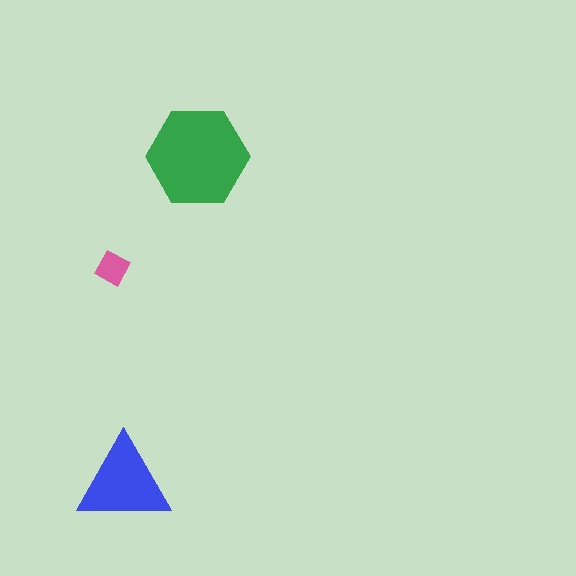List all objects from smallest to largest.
The pink square, the blue triangle, the green hexagon.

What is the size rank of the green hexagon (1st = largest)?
1st.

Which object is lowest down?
The blue triangle is bottommost.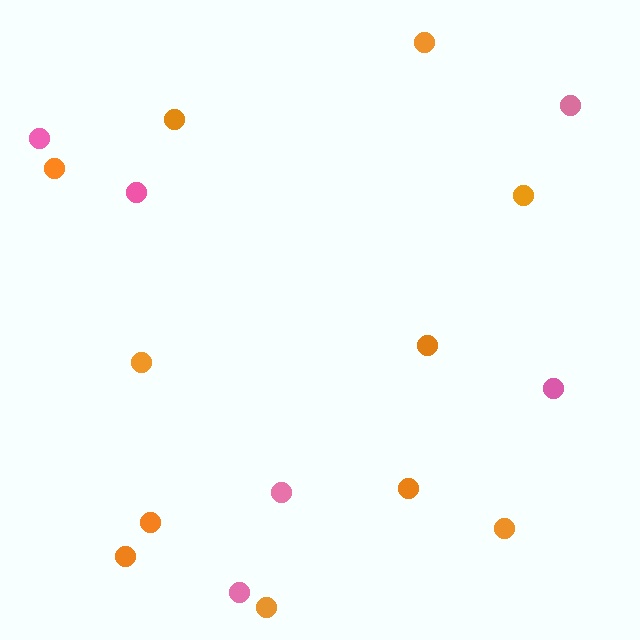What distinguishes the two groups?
There are 2 groups: one group of orange circles (11) and one group of pink circles (6).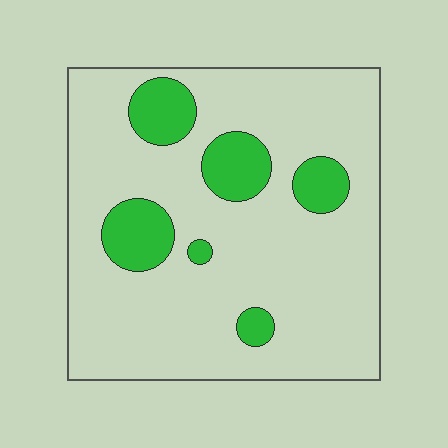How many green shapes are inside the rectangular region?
6.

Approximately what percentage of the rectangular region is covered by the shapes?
Approximately 15%.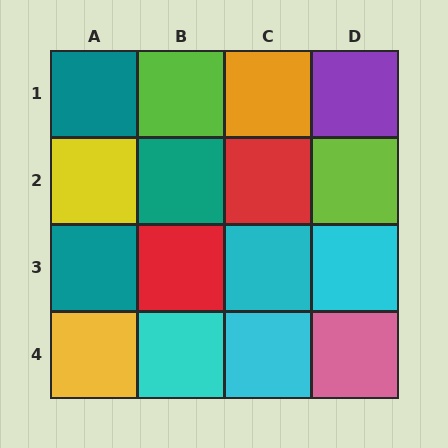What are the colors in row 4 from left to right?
Yellow, cyan, cyan, pink.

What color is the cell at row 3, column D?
Cyan.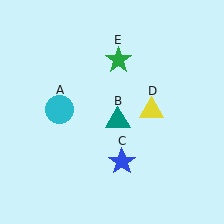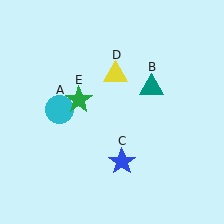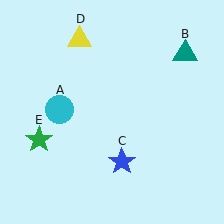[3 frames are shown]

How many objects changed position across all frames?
3 objects changed position: teal triangle (object B), yellow triangle (object D), green star (object E).